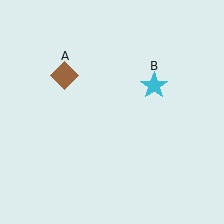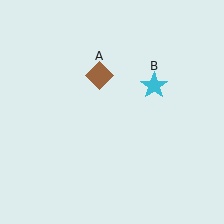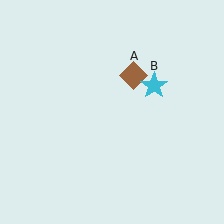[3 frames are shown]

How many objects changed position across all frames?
1 object changed position: brown diamond (object A).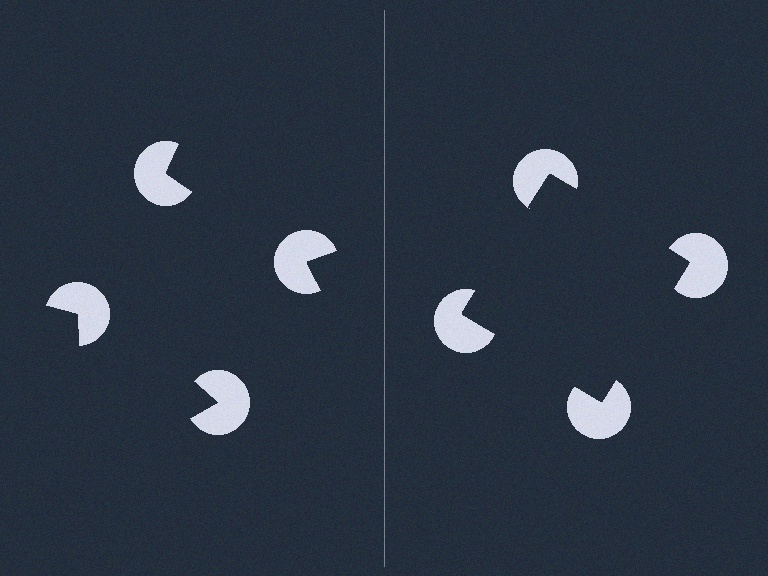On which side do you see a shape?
An illusory square appears on the right side. On the left side the wedge cuts are rotated, so no coherent shape forms.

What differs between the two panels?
The pac-man discs are positioned identically on both sides; only the wedge orientations differ. On the right they align to a square; on the left they are misaligned.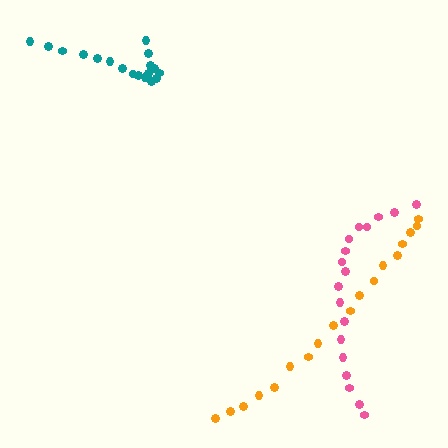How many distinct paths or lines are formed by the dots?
There are 3 distinct paths.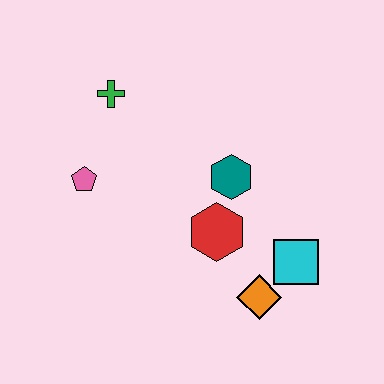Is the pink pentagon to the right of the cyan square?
No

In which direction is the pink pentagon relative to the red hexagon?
The pink pentagon is to the left of the red hexagon.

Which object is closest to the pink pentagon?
The green cross is closest to the pink pentagon.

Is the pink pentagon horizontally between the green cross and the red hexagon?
No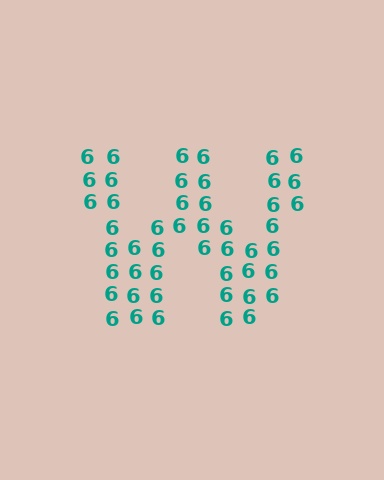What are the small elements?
The small elements are digit 6's.